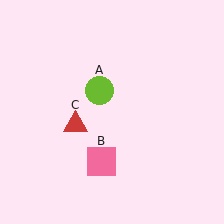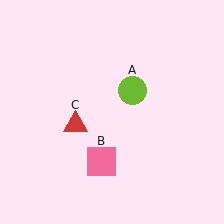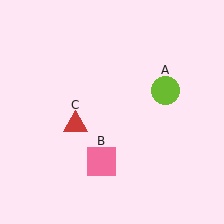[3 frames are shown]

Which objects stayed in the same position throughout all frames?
Pink square (object B) and red triangle (object C) remained stationary.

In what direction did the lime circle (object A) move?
The lime circle (object A) moved right.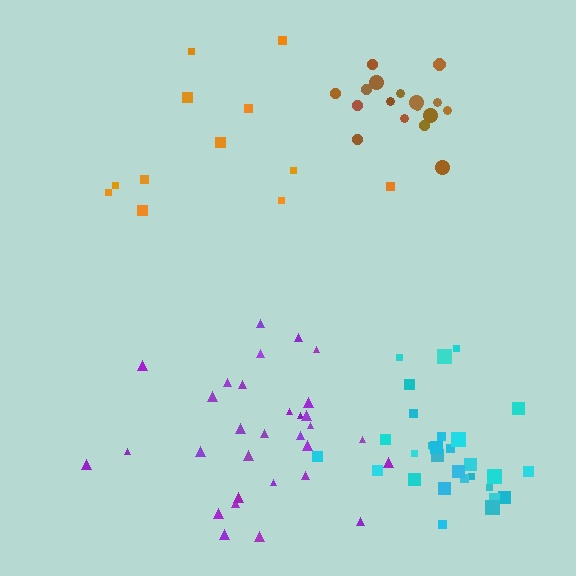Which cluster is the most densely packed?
Brown.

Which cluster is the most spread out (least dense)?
Orange.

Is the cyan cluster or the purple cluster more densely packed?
Cyan.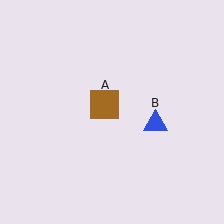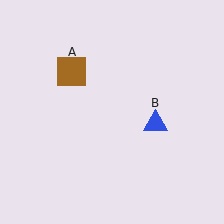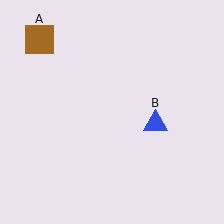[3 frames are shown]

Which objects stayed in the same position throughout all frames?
Blue triangle (object B) remained stationary.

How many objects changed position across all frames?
1 object changed position: brown square (object A).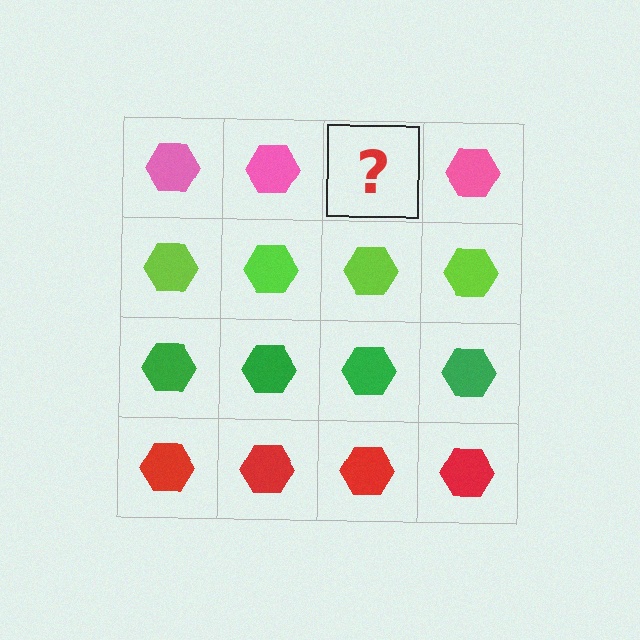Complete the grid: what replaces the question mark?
The question mark should be replaced with a pink hexagon.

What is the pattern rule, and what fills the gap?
The rule is that each row has a consistent color. The gap should be filled with a pink hexagon.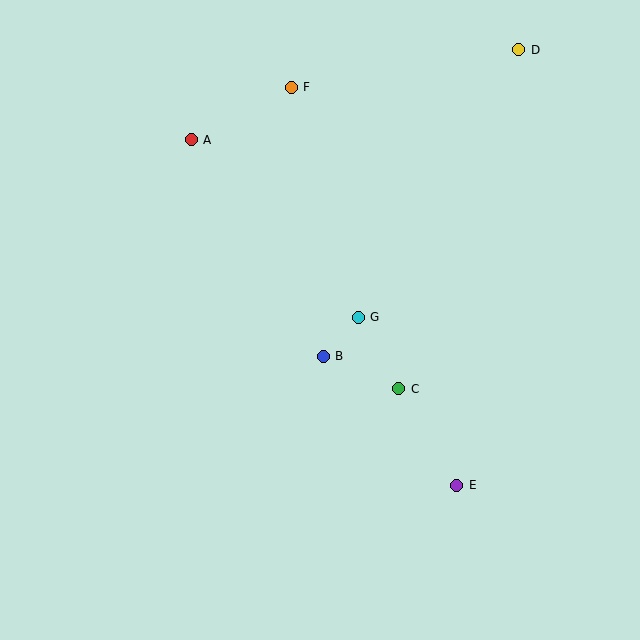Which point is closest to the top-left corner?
Point A is closest to the top-left corner.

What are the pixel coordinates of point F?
Point F is at (291, 87).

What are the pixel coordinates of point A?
Point A is at (191, 140).